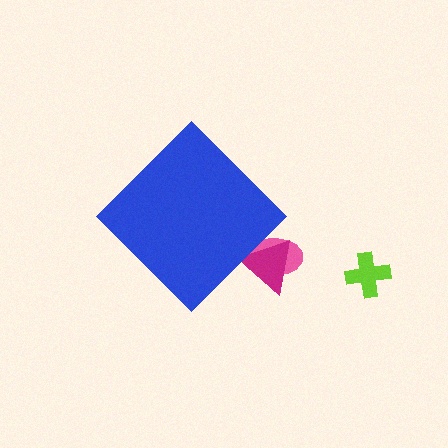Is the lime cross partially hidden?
No, the lime cross is fully visible.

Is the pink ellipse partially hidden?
Yes, the pink ellipse is partially hidden behind the blue diamond.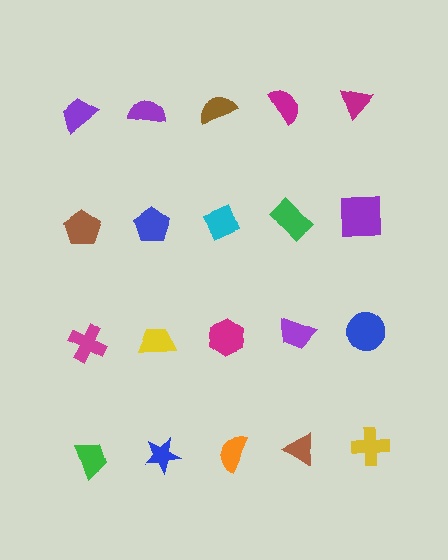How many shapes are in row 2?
5 shapes.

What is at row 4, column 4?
A brown triangle.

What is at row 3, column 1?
A magenta cross.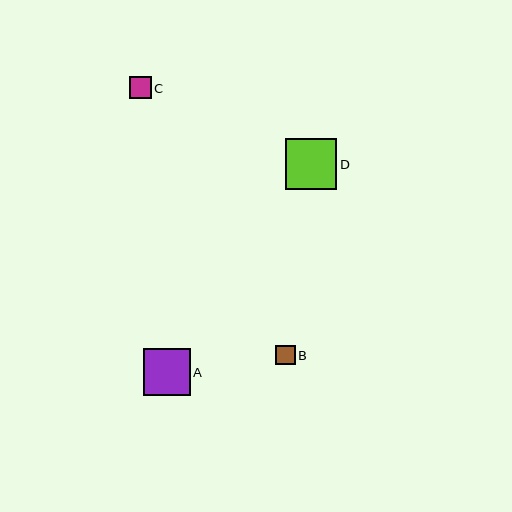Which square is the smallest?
Square B is the smallest with a size of approximately 19 pixels.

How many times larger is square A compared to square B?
Square A is approximately 2.4 times the size of square B.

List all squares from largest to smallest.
From largest to smallest: D, A, C, B.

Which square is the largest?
Square D is the largest with a size of approximately 51 pixels.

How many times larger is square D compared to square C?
Square D is approximately 2.4 times the size of square C.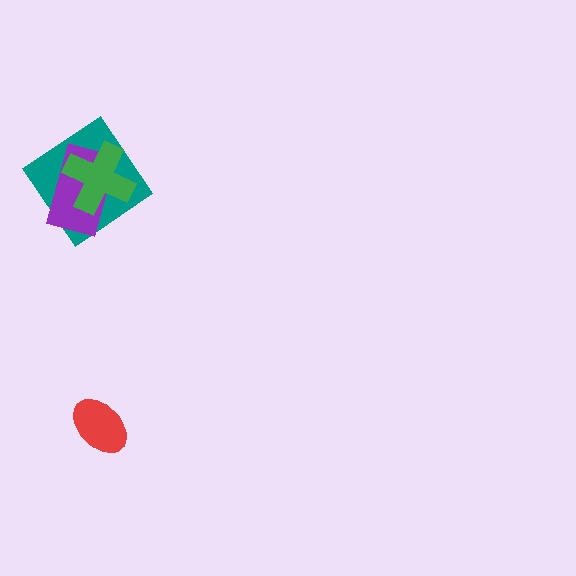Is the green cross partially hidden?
No, no other shape covers it.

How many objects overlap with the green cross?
2 objects overlap with the green cross.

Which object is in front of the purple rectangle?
The green cross is in front of the purple rectangle.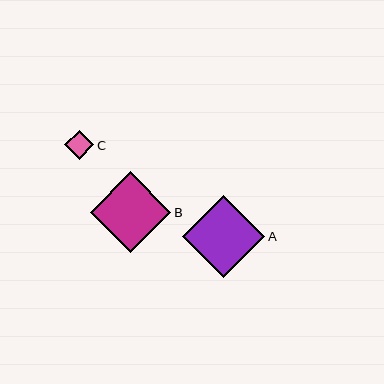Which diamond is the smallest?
Diamond C is the smallest with a size of approximately 29 pixels.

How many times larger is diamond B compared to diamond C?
Diamond B is approximately 2.8 times the size of diamond C.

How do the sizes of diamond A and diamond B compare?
Diamond A and diamond B are approximately the same size.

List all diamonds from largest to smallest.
From largest to smallest: A, B, C.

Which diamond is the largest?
Diamond A is the largest with a size of approximately 82 pixels.